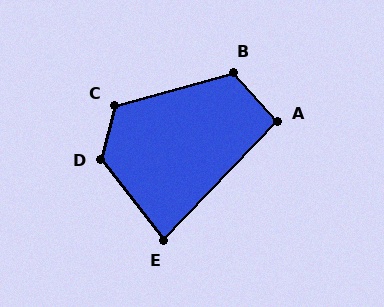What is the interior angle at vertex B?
Approximately 116 degrees (obtuse).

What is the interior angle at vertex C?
Approximately 120 degrees (obtuse).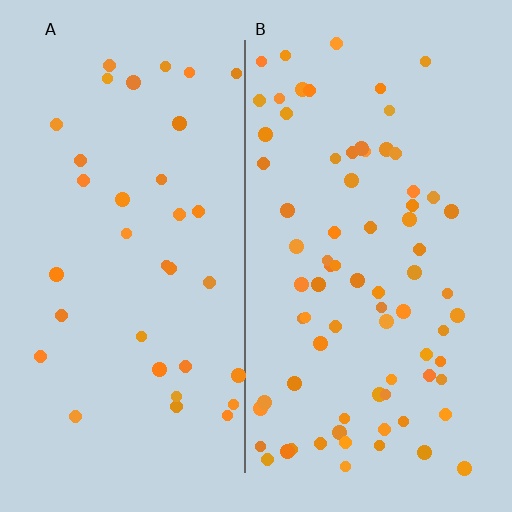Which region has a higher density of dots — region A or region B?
B (the right).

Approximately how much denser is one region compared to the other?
Approximately 2.2× — region B over region A.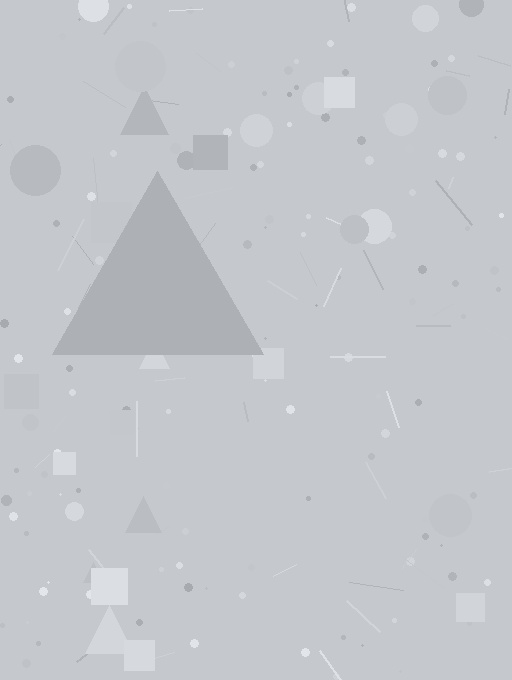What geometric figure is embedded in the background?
A triangle is embedded in the background.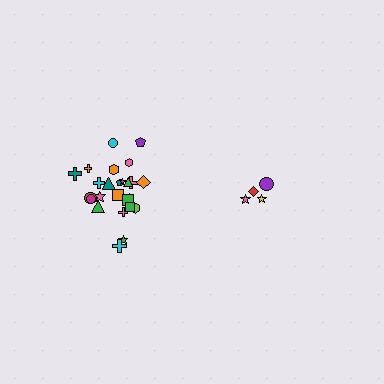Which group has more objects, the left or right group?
The left group.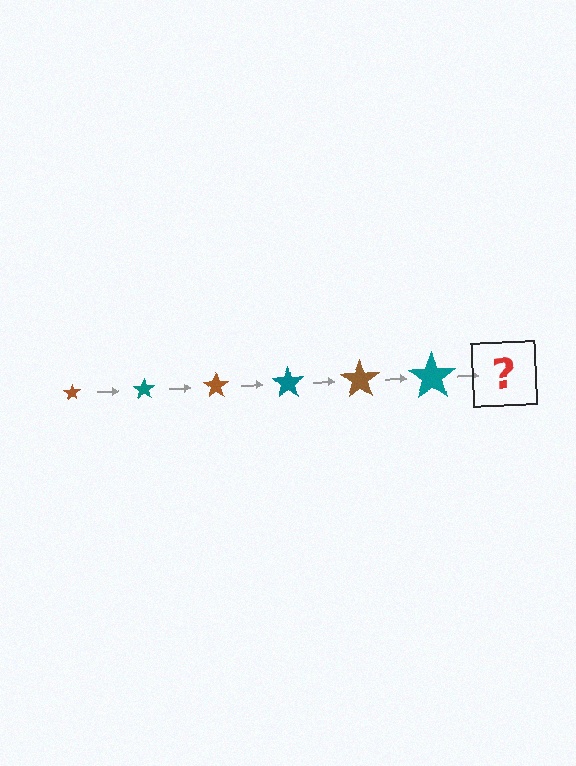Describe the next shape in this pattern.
It should be a brown star, larger than the previous one.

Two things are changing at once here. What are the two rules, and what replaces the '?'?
The two rules are that the star grows larger each step and the color cycles through brown and teal. The '?' should be a brown star, larger than the previous one.